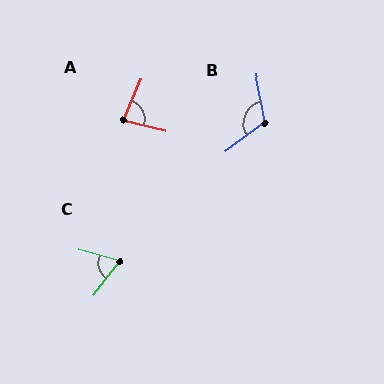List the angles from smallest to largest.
C (69°), A (81°), B (116°).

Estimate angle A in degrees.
Approximately 81 degrees.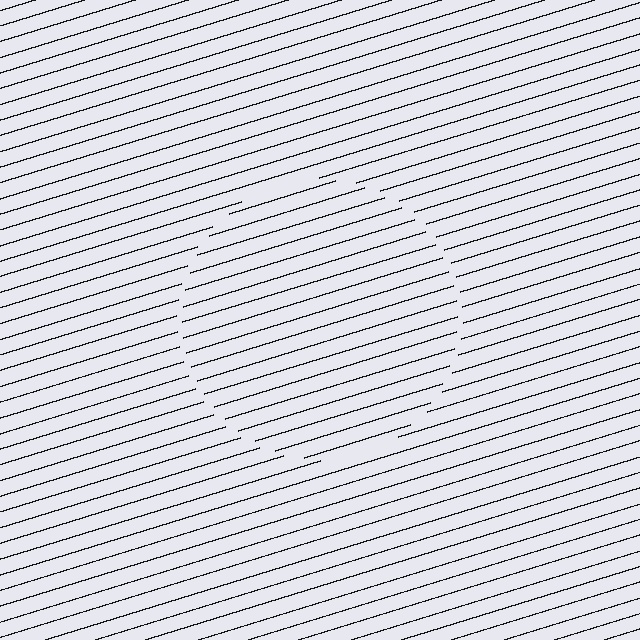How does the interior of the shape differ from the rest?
The interior of the shape contains the same grating, shifted by half a period — the contour is defined by the phase discontinuity where line-ends from the inner and outer gratings abut.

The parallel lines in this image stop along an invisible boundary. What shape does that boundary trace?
An illusory circle. The interior of the shape contains the same grating, shifted by half a period — the contour is defined by the phase discontinuity where line-ends from the inner and outer gratings abut.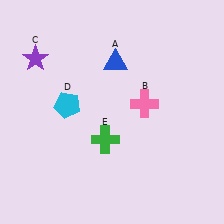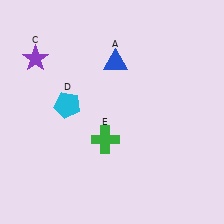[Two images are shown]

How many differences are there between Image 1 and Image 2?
There is 1 difference between the two images.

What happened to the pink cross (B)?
The pink cross (B) was removed in Image 2. It was in the top-right area of Image 1.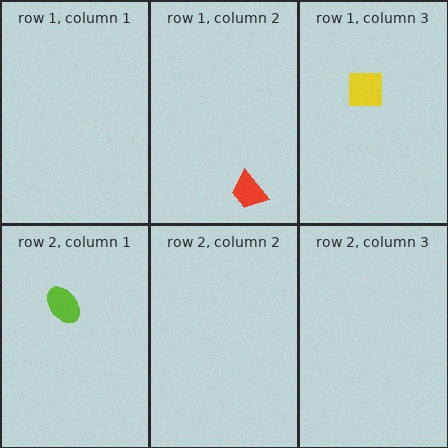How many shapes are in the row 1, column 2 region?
1.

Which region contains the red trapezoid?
The row 1, column 2 region.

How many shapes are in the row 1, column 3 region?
1.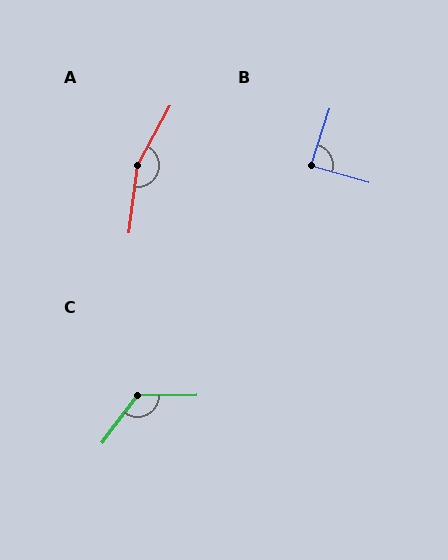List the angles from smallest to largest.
B (88°), C (128°), A (159°).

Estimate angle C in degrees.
Approximately 128 degrees.